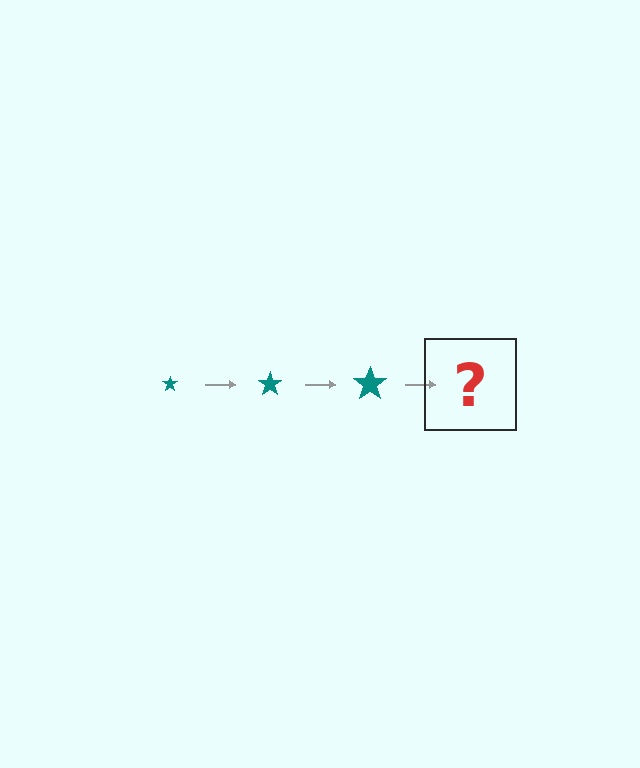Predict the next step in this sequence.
The next step is a teal star, larger than the previous one.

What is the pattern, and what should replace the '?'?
The pattern is that the star gets progressively larger each step. The '?' should be a teal star, larger than the previous one.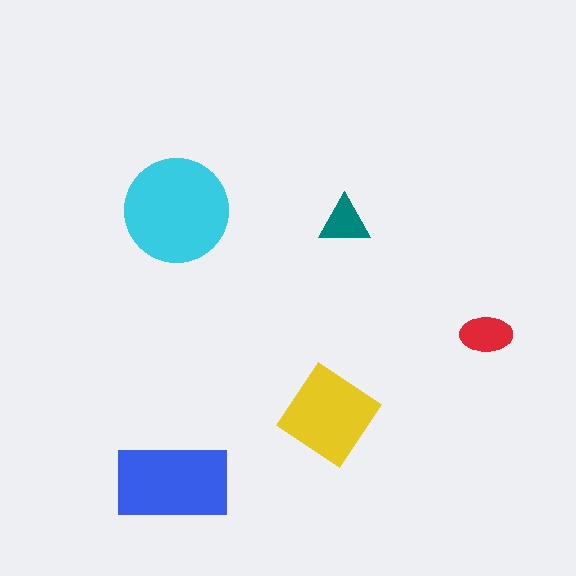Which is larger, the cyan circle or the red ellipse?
The cyan circle.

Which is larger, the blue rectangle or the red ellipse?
The blue rectangle.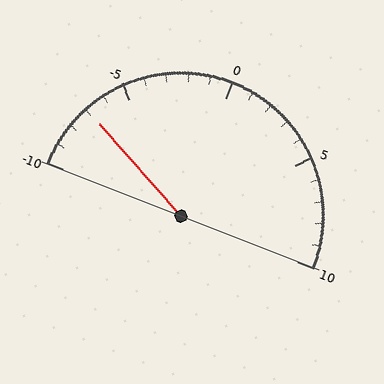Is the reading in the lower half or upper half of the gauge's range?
The reading is in the lower half of the range (-10 to 10).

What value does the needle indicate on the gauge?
The needle indicates approximately -7.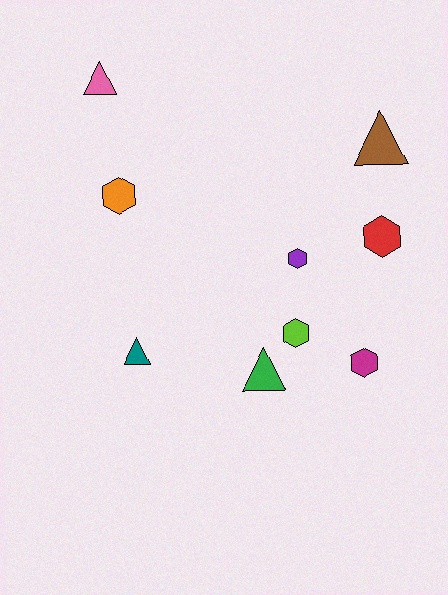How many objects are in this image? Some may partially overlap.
There are 9 objects.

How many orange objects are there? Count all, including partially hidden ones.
There is 1 orange object.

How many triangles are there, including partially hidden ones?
There are 4 triangles.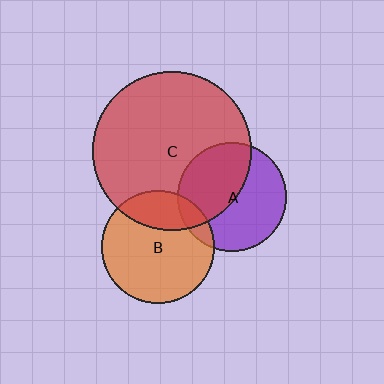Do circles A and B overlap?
Yes.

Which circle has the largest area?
Circle C (red).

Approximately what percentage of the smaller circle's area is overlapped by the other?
Approximately 10%.